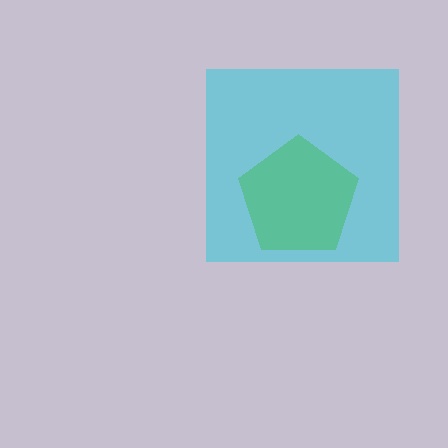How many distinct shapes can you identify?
There are 2 distinct shapes: a cyan square, a green pentagon.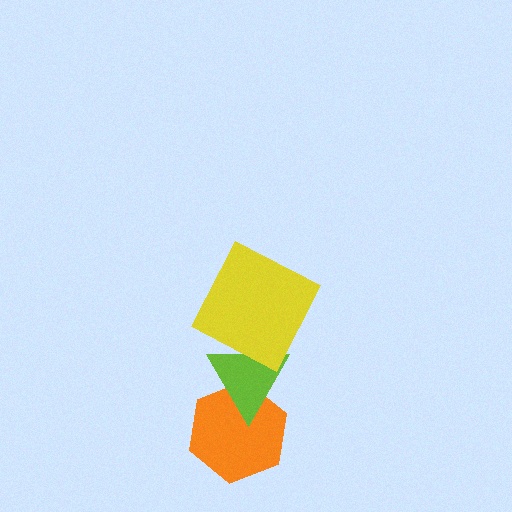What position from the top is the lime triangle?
The lime triangle is 2nd from the top.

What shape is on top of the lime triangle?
The yellow square is on top of the lime triangle.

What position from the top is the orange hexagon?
The orange hexagon is 3rd from the top.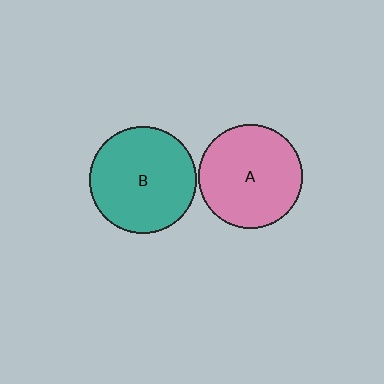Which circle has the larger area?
Circle B (teal).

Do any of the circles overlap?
No, none of the circles overlap.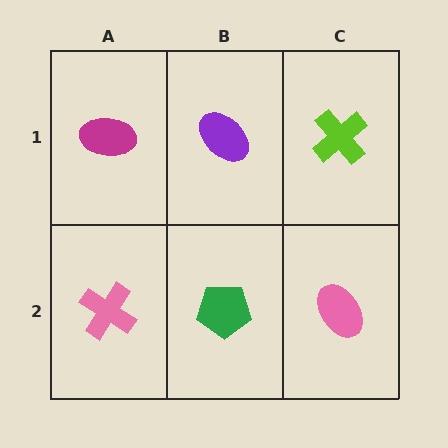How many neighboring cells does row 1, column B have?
3.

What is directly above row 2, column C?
A lime cross.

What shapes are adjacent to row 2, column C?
A lime cross (row 1, column C), a green pentagon (row 2, column B).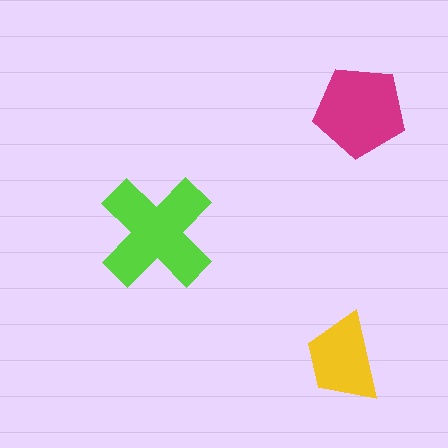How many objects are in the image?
There are 3 objects in the image.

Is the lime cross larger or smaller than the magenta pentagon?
Larger.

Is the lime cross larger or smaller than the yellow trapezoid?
Larger.